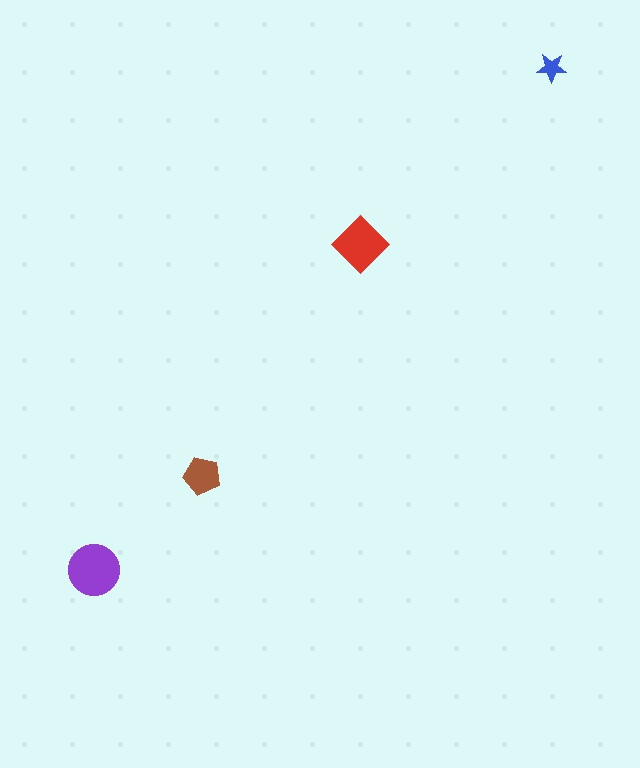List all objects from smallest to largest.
The blue star, the brown pentagon, the red diamond, the purple circle.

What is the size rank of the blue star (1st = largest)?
4th.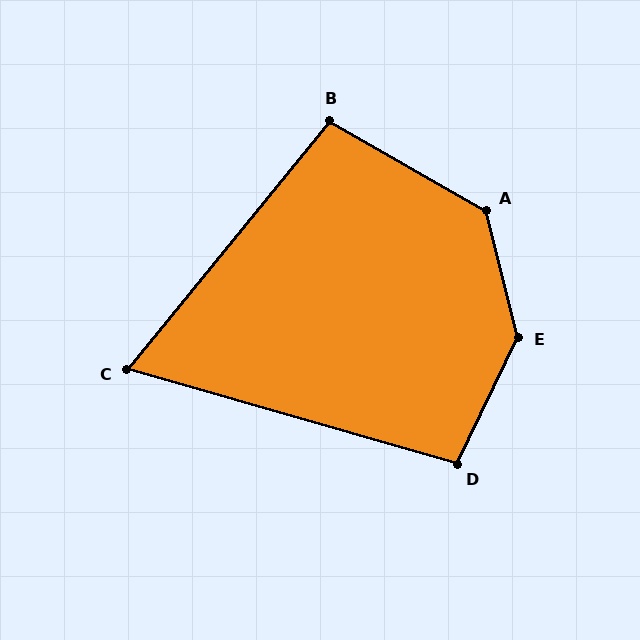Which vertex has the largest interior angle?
E, at approximately 140 degrees.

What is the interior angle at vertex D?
Approximately 100 degrees (obtuse).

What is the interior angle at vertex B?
Approximately 99 degrees (obtuse).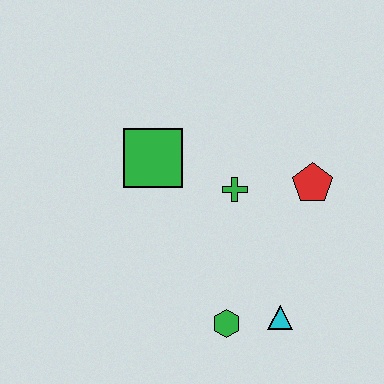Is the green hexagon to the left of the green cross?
Yes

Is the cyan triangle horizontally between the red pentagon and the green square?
Yes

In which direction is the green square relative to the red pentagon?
The green square is to the left of the red pentagon.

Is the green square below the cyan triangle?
No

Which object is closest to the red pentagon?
The green cross is closest to the red pentagon.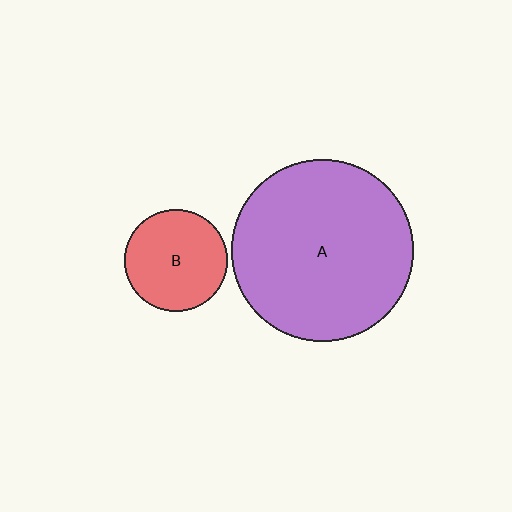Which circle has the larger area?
Circle A (purple).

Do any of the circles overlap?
No, none of the circles overlap.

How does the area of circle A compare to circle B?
Approximately 3.2 times.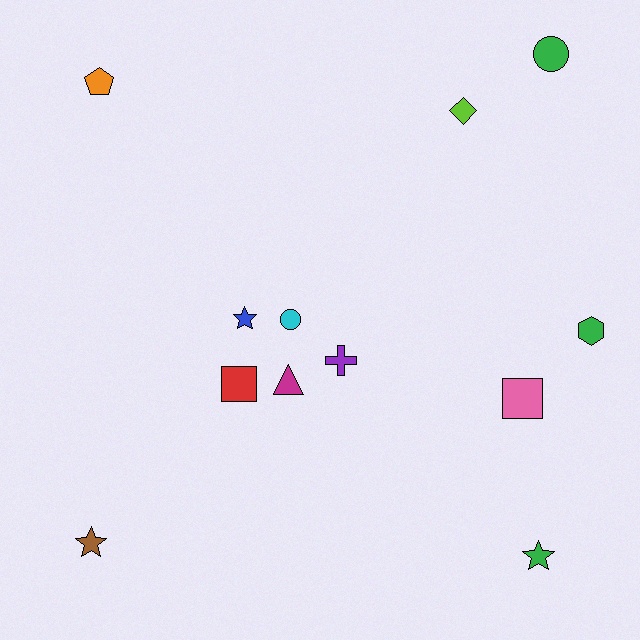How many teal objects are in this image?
There are no teal objects.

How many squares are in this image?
There are 2 squares.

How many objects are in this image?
There are 12 objects.